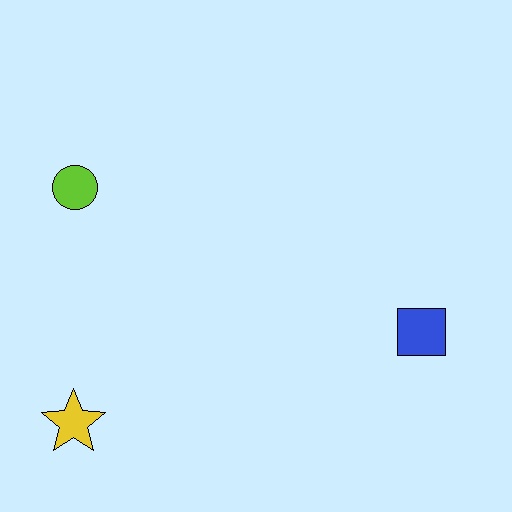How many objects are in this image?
There are 3 objects.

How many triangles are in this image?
There are no triangles.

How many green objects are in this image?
There are no green objects.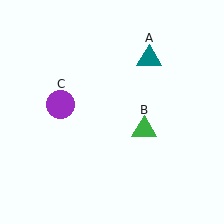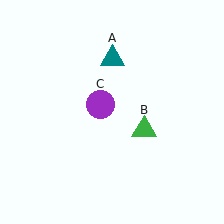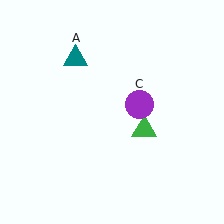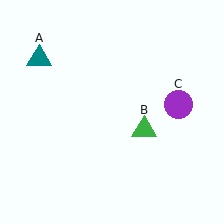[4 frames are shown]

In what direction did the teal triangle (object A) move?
The teal triangle (object A) moved left.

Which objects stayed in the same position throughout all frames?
Green triangle (object B) remained stationary.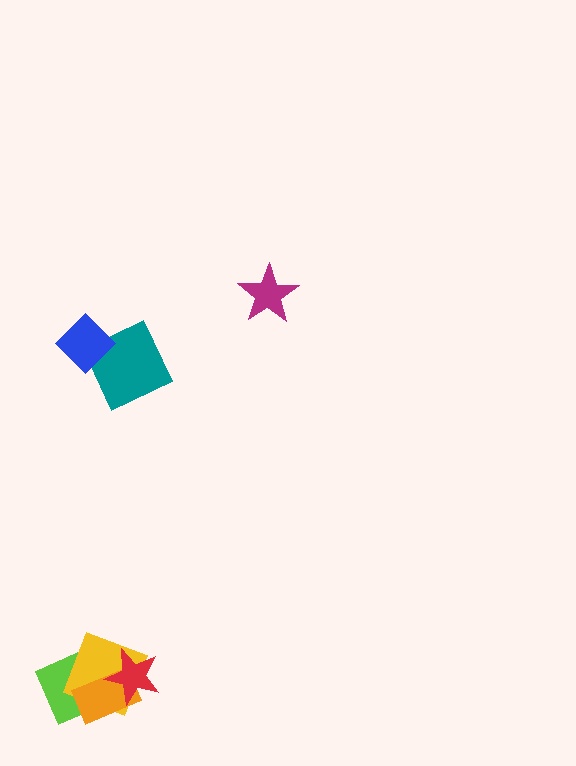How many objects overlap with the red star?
2 objects overlap with the red star.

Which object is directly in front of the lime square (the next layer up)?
The yellow square is directly in front of the lime square.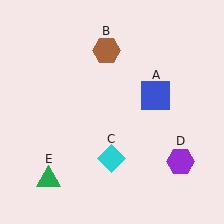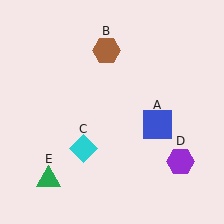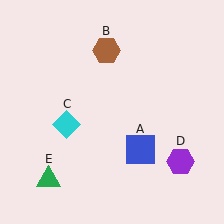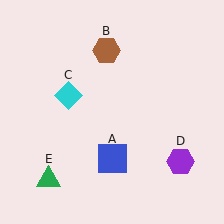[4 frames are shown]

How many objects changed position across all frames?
2 objects changed position: blue square (object A), cyan diamond (object C).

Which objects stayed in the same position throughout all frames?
Brown hexagon (object B) and purple hexagon (object D) and green triangle (object E) remained stationary.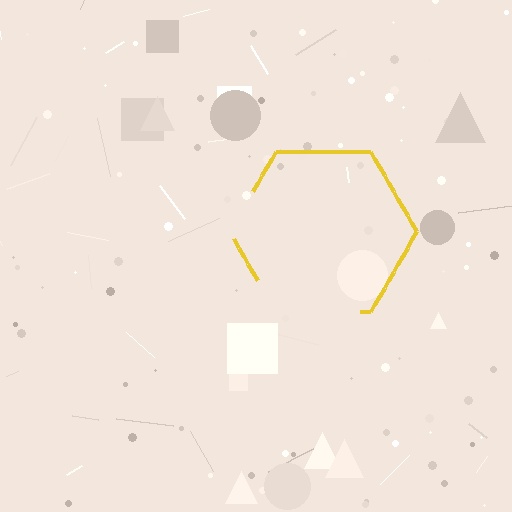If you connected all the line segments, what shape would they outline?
They would outline a hexagon.